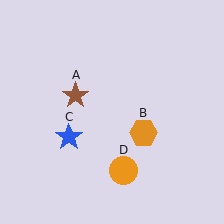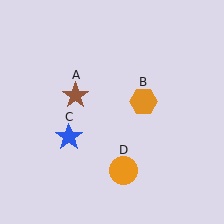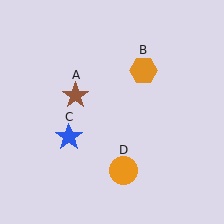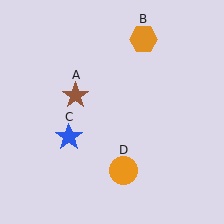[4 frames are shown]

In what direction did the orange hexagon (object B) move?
The orange hexagon (object B) moved up.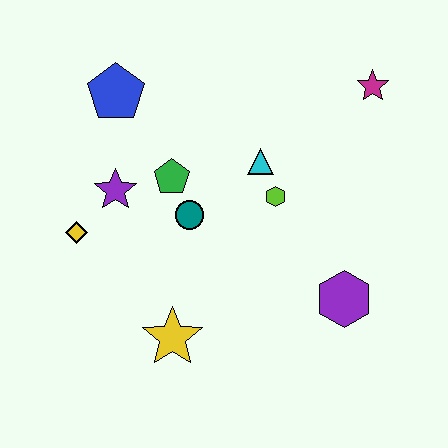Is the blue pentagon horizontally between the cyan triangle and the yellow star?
No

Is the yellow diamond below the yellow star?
No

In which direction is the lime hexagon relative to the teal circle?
The lime hexagon is to the right of the teal circle.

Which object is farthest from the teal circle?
The magenta star is farthest from the teal circle.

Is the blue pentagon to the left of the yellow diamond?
No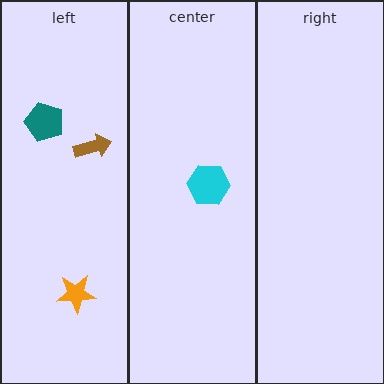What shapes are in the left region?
The orange star, the brown arrow, the teal pentagon.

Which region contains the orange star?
The left region.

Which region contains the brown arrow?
The left region.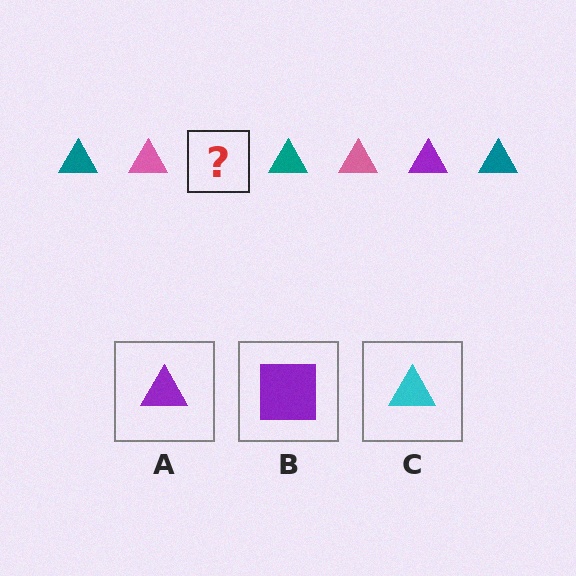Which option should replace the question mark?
Option A.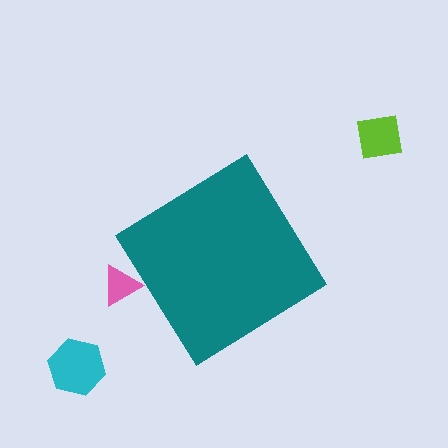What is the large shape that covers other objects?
A teal diamond.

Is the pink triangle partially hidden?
Yes, the pink triangle is partially hidden behind the teal diamond.